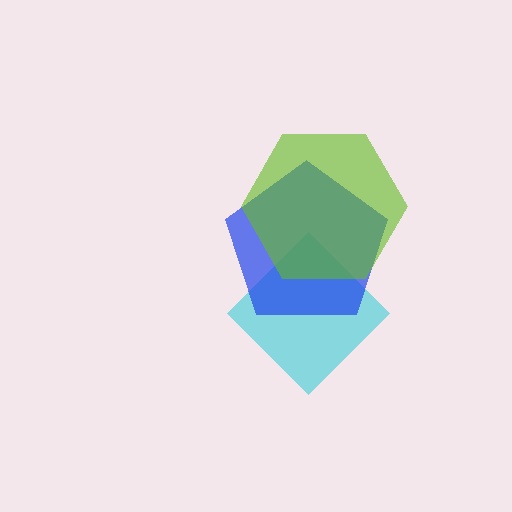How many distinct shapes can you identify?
There are 3 distinct shapes: a cyan diamond, a blue pentagon, a lime hexagon.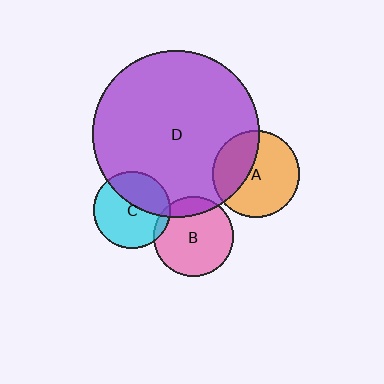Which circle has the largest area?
Circle D (purple).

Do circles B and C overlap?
Yes.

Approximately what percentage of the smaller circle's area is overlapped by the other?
Approximately 5%.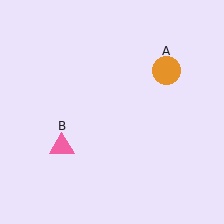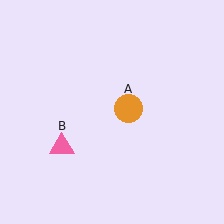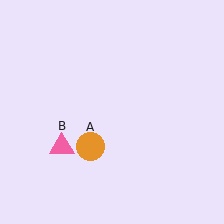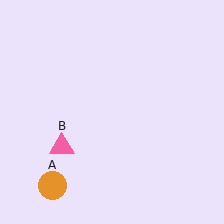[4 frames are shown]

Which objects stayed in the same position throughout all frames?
Pink triangle (object B) remained stationary.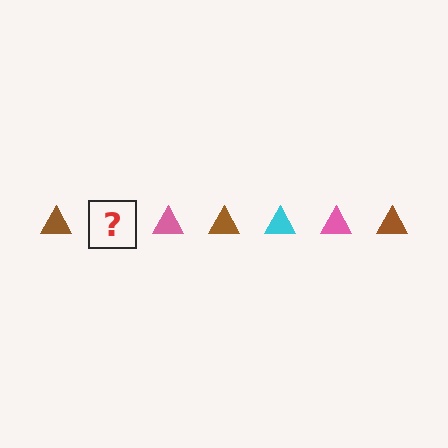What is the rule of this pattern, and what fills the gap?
The rule is that the pattern cycles through brown, cyan, pink triangles. The gap should be filled with a cyan triangle.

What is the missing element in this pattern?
The missing element is a cyan triangle.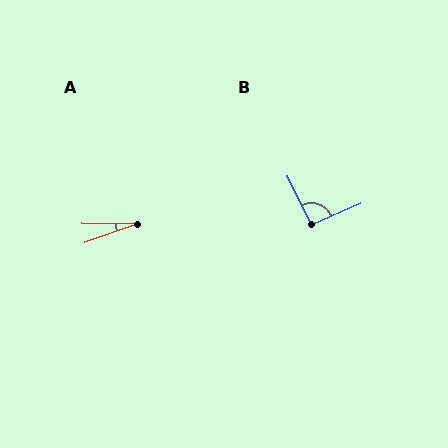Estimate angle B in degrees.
Approximately 92 degrees.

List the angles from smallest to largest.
A (20°), B (92°).